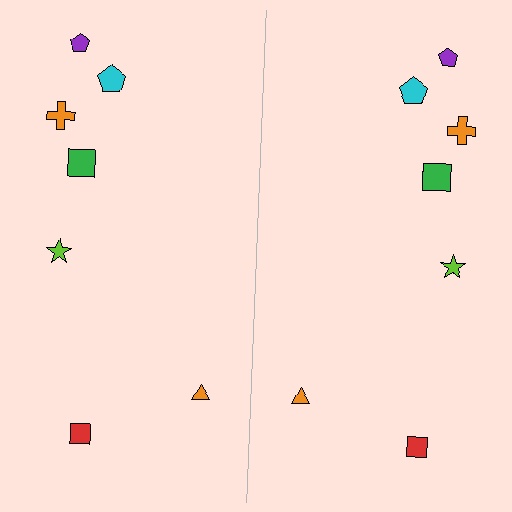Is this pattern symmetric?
Yes, this pattern has bilateral (reflection) symmetry.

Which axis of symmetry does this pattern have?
The pattern has a vertical axis of symmetry running through the center of the image.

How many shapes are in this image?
There are 14 shapes in this image.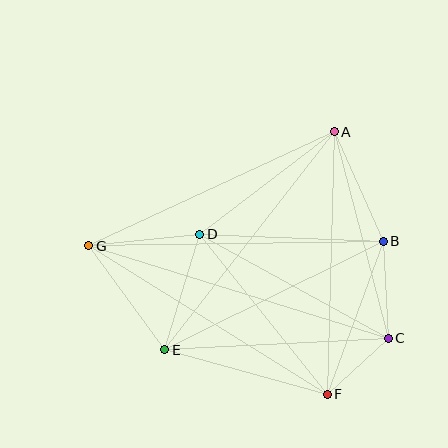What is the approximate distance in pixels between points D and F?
The distance between D and F is approximately 205 pixels.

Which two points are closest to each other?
Points C and F are closest to each other.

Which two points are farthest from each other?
Points C and G are farthest from each other.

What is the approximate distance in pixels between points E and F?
The distance between E and F is approximately 169 pixels.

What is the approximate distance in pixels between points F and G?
The distance between F and G is approximately 281 pixels.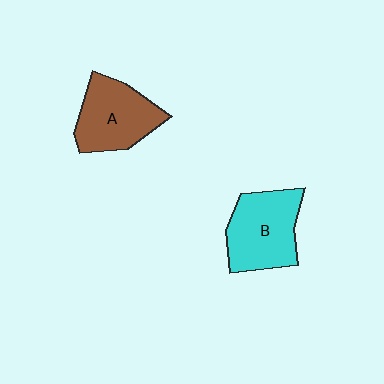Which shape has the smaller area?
Shape A (brown).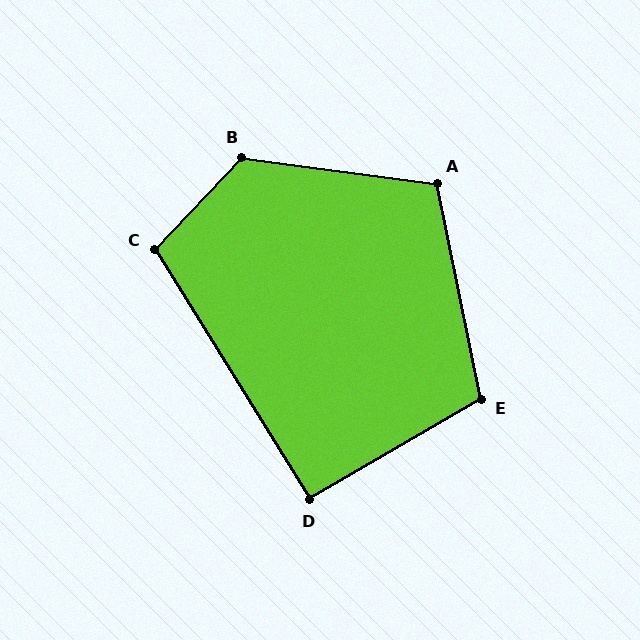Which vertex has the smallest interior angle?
D, at approximately 92 degrees.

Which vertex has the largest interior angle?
B, at approximately 126 degrees.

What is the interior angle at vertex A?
Approximately 109 degrees (obtuse).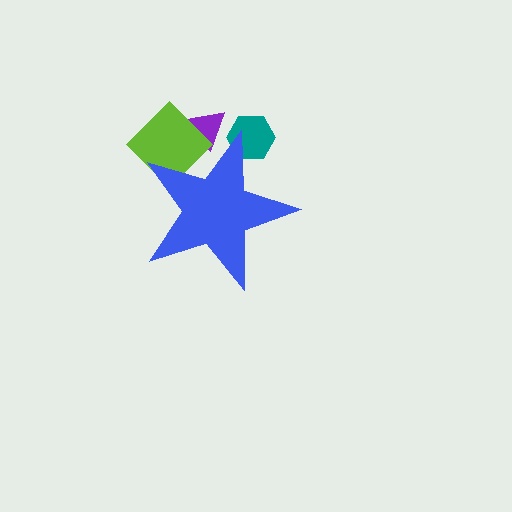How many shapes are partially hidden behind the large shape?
3 shapes are partially hidden.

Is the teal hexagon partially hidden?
Yes, the teal hexagon is partially hidden behind the blue star.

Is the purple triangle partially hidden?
Yes, the purple triangle is partially hidden behind the blue star.